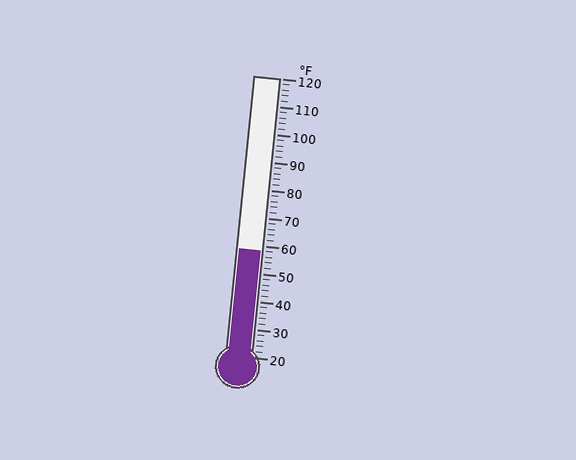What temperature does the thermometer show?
The thermometer shows approximately 58°F.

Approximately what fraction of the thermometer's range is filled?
The thermometer is filled to approximately 40% of its range.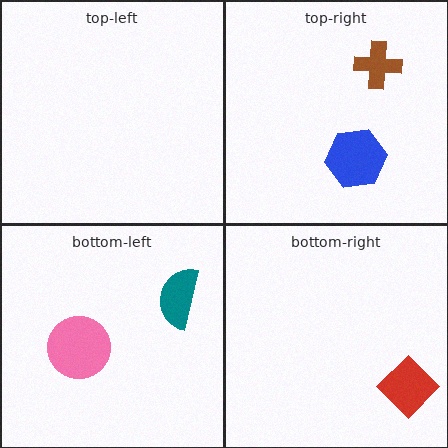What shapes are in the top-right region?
The blue hexagon, the brown cross.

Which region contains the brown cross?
The top-right region.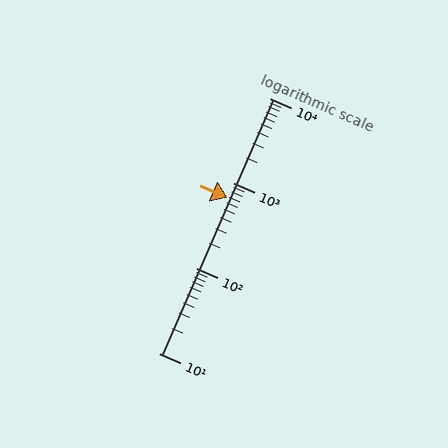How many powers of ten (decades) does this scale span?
The scale spans 3 decades, from 10 to 10000.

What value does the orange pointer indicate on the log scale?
The pointer indicates approximately 670.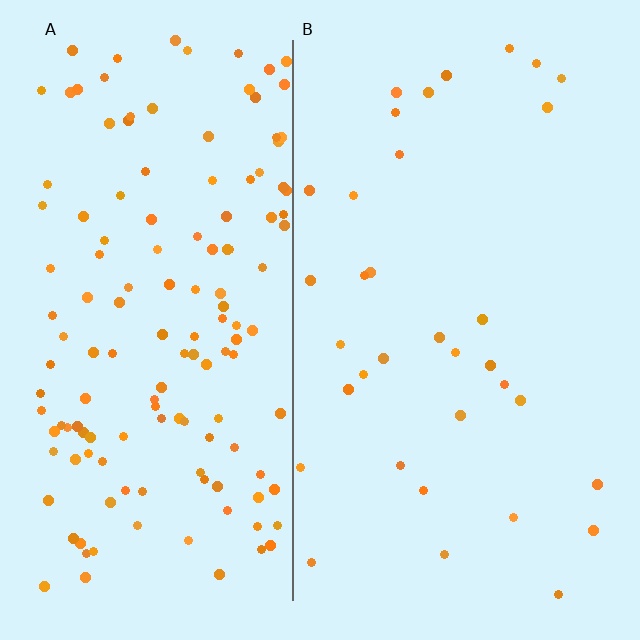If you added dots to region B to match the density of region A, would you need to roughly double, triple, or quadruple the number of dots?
Approximately quadruple.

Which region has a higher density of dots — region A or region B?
A (the left).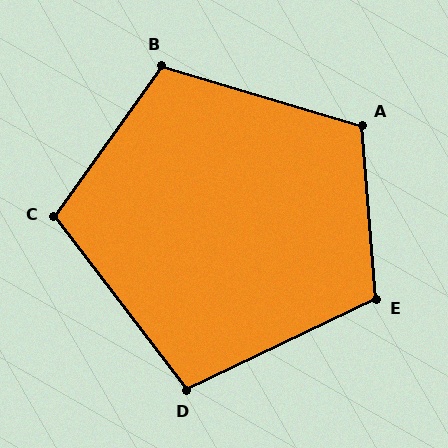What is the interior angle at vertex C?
Approximately 107 degrees (obtuse).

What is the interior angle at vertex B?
Approximately 109 degrees (obtuse).